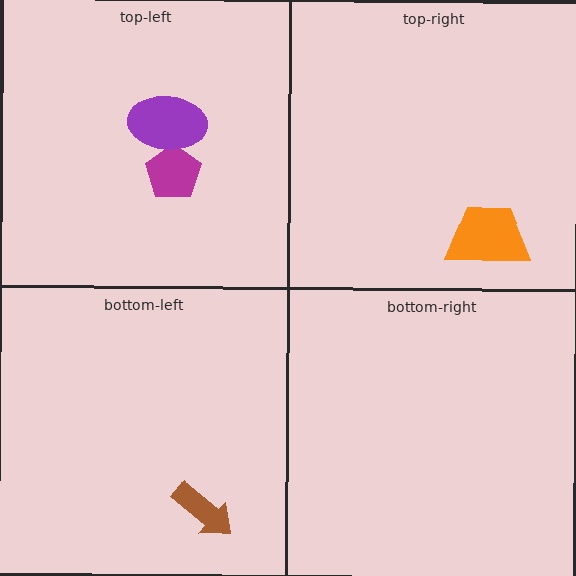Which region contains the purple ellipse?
The top-left region.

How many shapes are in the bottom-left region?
1.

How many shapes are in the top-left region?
2.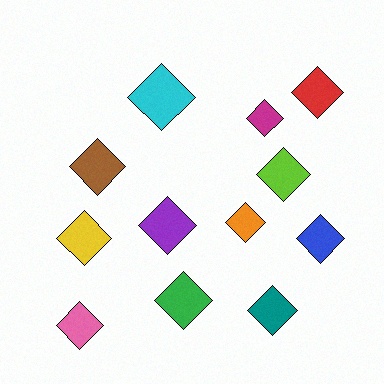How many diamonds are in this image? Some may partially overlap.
There are 12 diamonds.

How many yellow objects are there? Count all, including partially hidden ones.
There is 1 yellow object.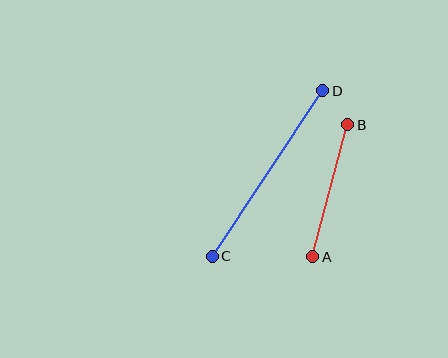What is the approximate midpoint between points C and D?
The midpoint is at approximately (267, 174) pixels.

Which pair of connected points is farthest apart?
Points C and D are farthest apart.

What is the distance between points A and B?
The distance is approximately 137 pixels.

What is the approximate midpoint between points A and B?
The midpoint is at approximately (330, 191) pixels.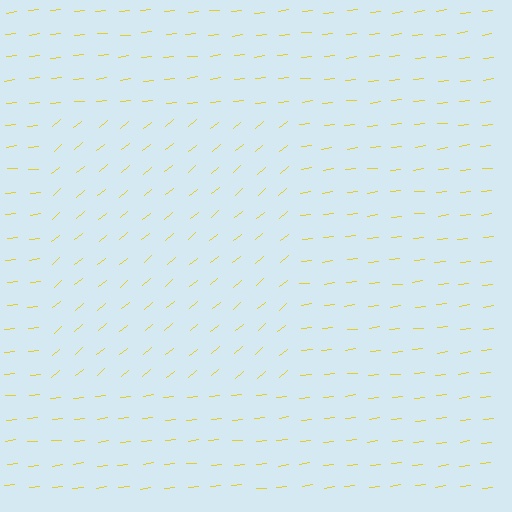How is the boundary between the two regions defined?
The boundary is defined purely by a change in line orientation (approximately 33 degrees difference). All lines are the same color and thickness.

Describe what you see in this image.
The image is filled with small yellow line segments. A rectangle region in the image has lines oriented differently from the surrounding lines, creating a visible texture boundary.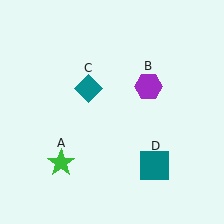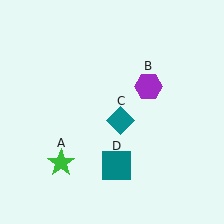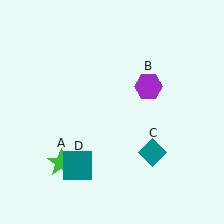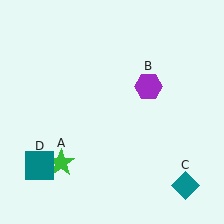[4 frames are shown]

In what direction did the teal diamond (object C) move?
The teal diamond (object C) moved down and to the right.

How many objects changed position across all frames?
2 objects changed position: teal diamond (object C), teal square (object D).